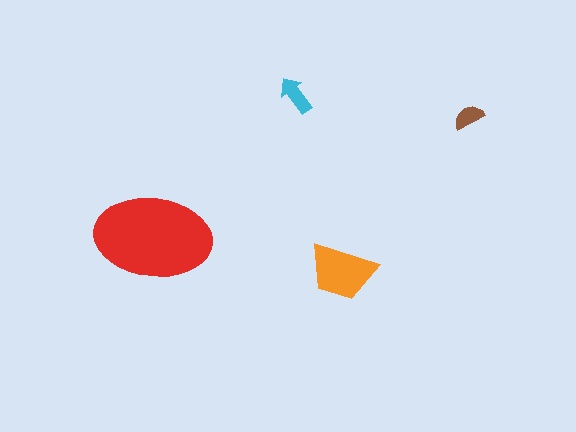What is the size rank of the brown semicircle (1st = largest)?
4th.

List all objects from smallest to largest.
The brown semicircle, the cyan arrow, the orange trapezoid, the red ellipse.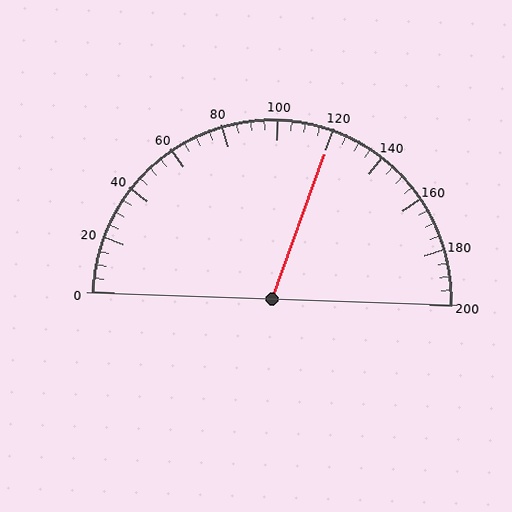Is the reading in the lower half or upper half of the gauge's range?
The reading is in the upper half of the range (0 to 200).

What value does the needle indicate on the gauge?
The needle indicates approximately 120.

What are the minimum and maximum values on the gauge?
The gauge ranges from 0 to 200.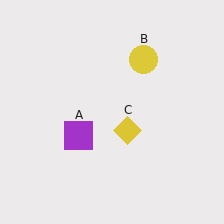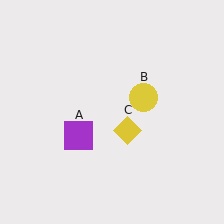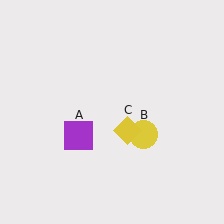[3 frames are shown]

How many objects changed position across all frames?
1 object changed position: yellow circle (object B).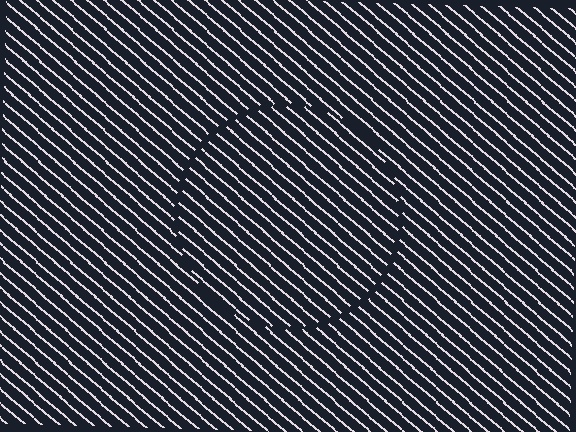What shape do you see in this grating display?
An illusory circle. The interior of the shape contains the same grating, shifted by half a period — the contour is defined by the phase discontinuity where line-ends from the inner and outer gratings abut.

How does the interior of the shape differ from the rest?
The interior of the shape contains the same grating, shifted by half a period — the contour is defined by the phase discontinuity where line-ends from the inner and outer gratings abut.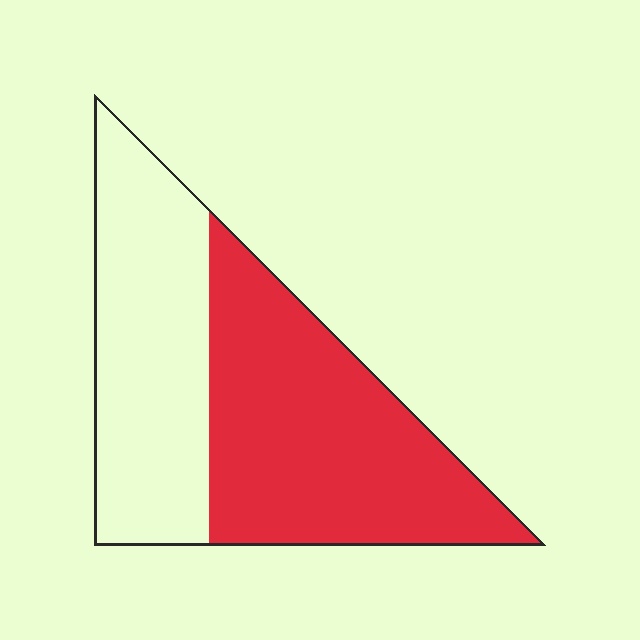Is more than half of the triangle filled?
Yes.